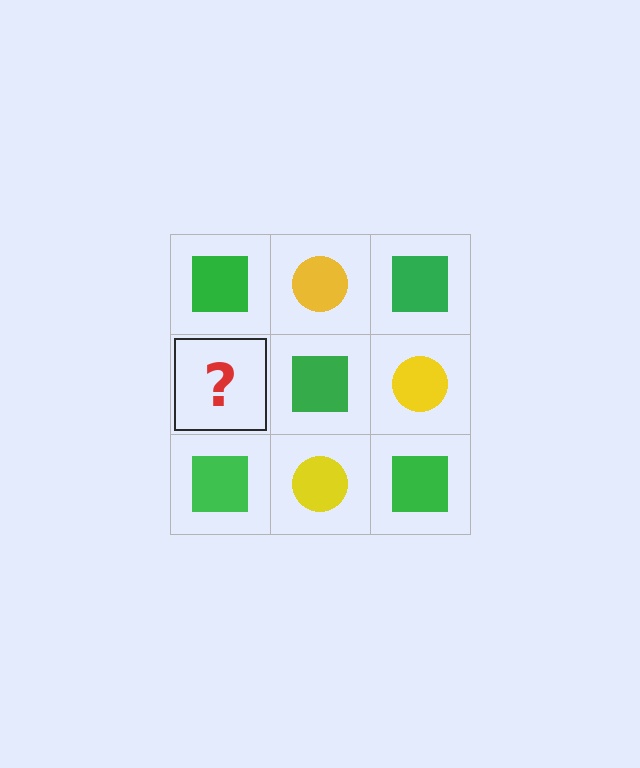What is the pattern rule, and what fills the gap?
The rule is that it alternates green square and yellow circle in a checkerboard pattern. The gap should be filled with a yellow circle.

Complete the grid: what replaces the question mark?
The question mark should be replaced with a yellow circle.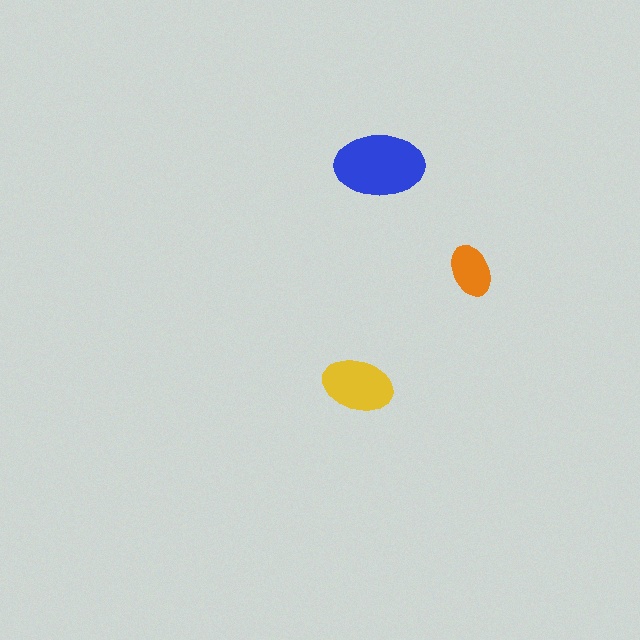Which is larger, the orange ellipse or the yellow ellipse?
The yellow one.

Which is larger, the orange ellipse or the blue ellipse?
The blue one.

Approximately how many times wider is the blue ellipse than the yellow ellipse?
About 1.5 times wider.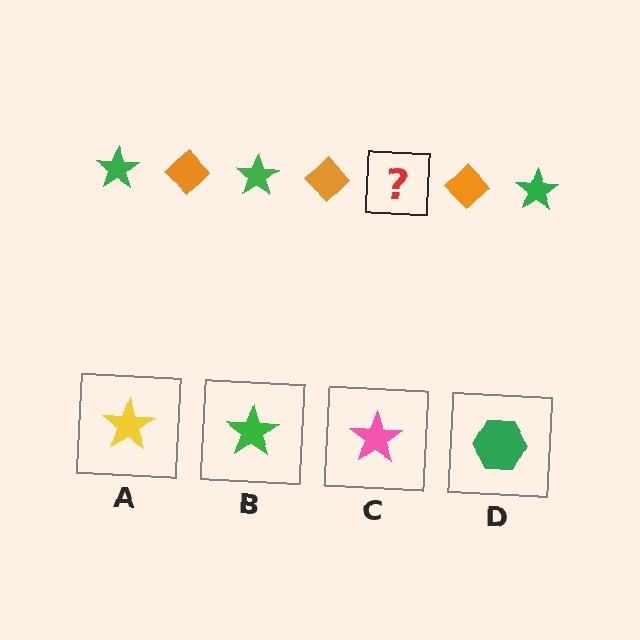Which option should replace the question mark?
Option B.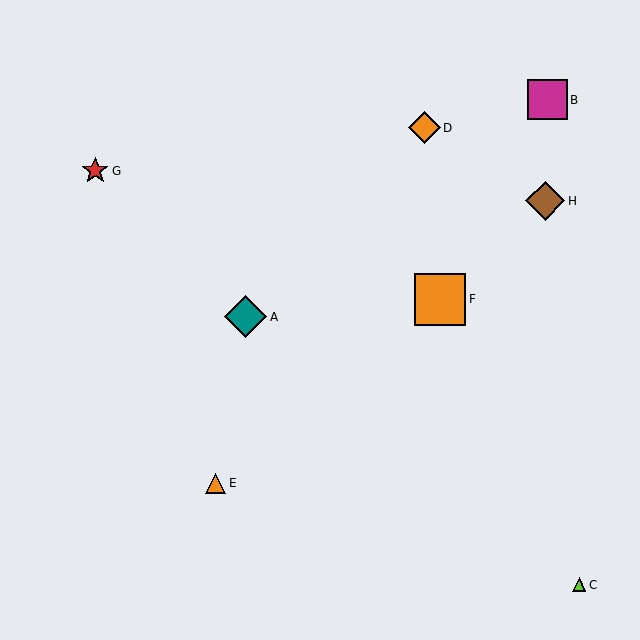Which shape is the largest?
The orange square (labeled F) is the largest.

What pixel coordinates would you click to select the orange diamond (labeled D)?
Click at (425, 128) to select the orange diamond D.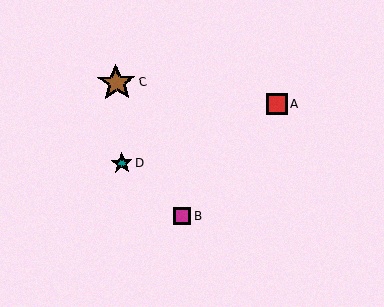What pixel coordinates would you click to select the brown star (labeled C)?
Click at (116, 83) to select the brown star C.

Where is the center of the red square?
The center of the red square is at (277, 104).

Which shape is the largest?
The brown star (labeled C) is the largest.